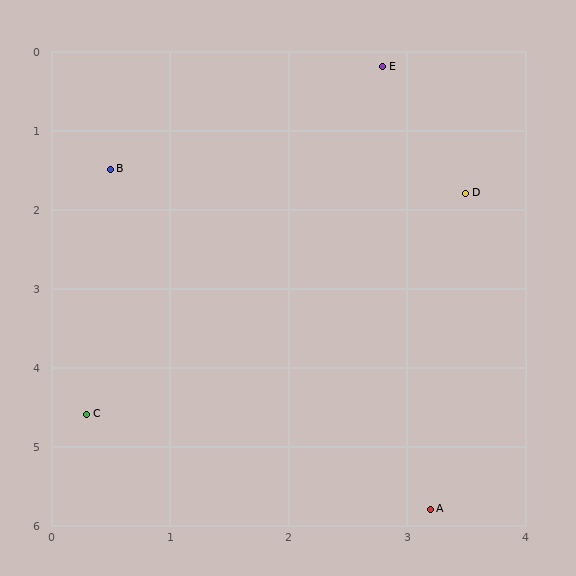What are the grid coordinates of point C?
Point C is at approximately (0.3, 4.6).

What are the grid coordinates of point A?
Point A is at approximately (3.2, 5.8).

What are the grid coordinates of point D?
Point D is at approximately (3.5, 1.8).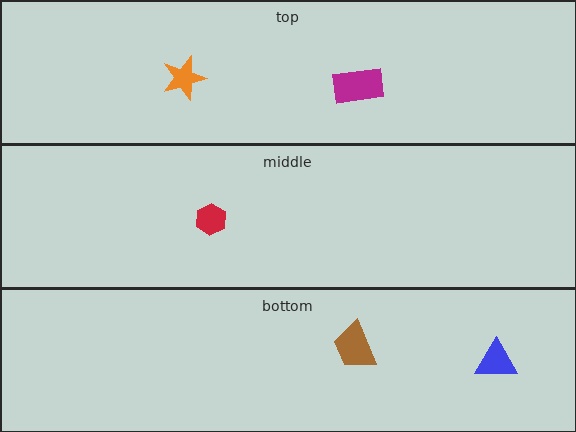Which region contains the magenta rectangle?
The top region.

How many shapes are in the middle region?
1.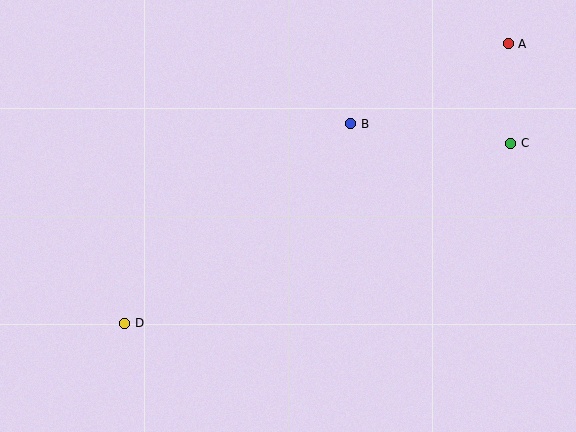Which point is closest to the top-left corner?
Point D is closest to the top-left corner.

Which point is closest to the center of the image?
Point B at (351, 124) is closest to the center.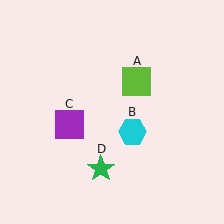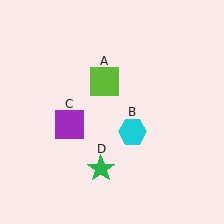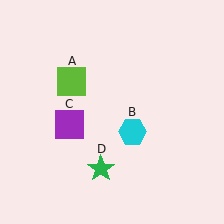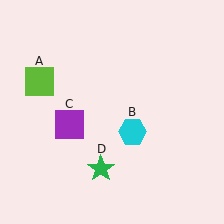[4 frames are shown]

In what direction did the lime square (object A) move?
The lime square (object A) moved left.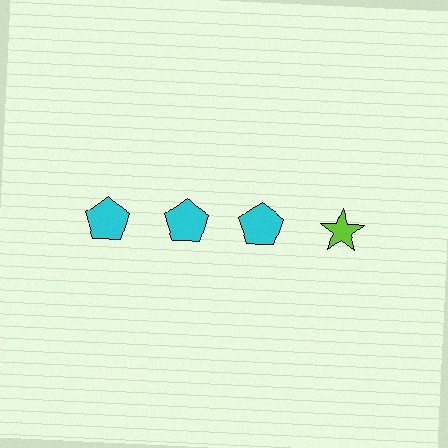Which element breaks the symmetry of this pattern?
The lime star in the top row, second from right column breaks the symmetry. All other shapes are cyan pentagons.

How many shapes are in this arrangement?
There are 4 shapes arranged in a grid pattern.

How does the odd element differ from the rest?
It differs in both color (lime instead of cyan) and shape (star instead of pentagon).